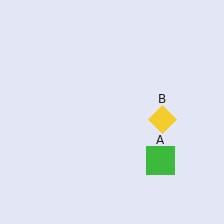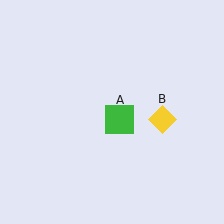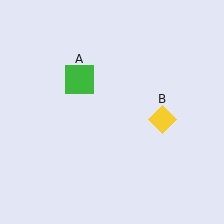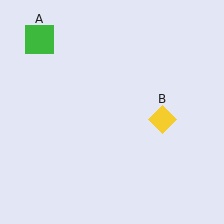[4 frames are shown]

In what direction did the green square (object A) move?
The green square (object A) moved up and to the left.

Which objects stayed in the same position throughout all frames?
Yellow diamond (object B) remained stationary.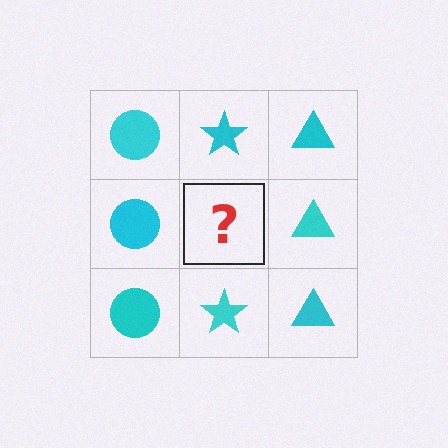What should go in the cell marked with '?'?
The missing cell should contain a cyan star.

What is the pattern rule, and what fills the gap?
The rule is that each column has a consistent shape. The gap should be filled with a cyan star.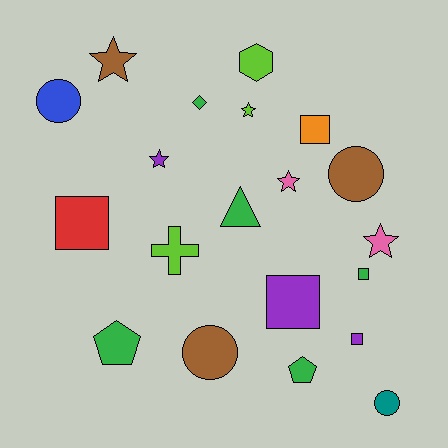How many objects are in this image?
There are 20 objects.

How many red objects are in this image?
There is 1 red object.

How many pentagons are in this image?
There are 2 pentagons.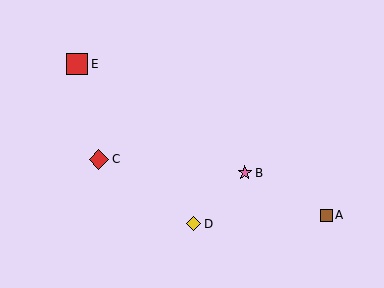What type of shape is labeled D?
Shape D is a yellow diamond.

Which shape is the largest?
The red square (labeled E) is the largest.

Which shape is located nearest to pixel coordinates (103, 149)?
The red diamond (labeled C) at (99, 159) is nearest to that location.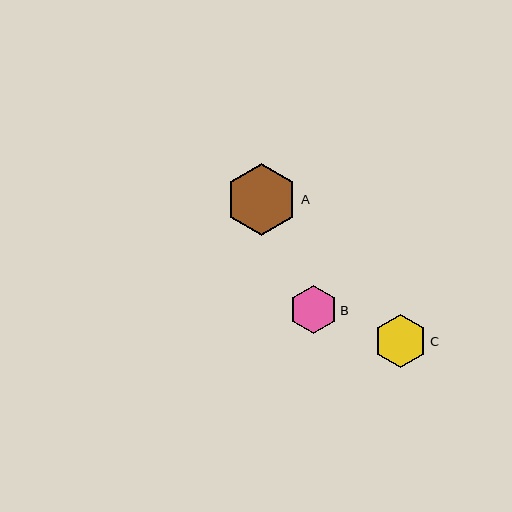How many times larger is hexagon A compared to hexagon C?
Hexagon A is approximately 1.4 times the size of hexagon C.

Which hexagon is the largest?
Hexagon A is the largest with a size of approximately 71 pixels.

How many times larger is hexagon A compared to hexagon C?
Hexagon A is approximately 1.4 times the size of hexagon C.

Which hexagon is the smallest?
Hexagon B is the smallest with a size of approximately 48 pixels.